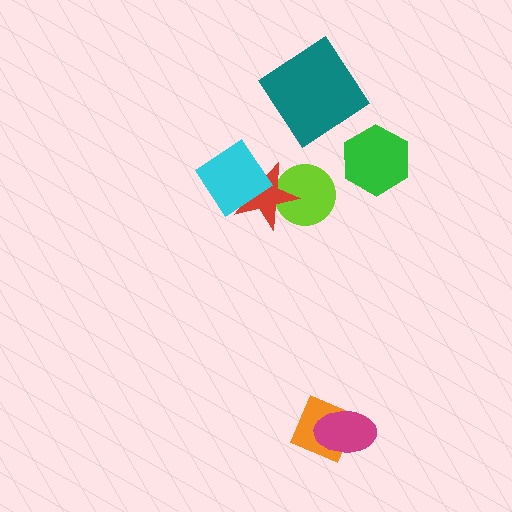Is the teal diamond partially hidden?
No, no other shape covers it.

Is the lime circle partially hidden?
Yes, it is partially covered by another shape.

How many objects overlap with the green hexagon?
0 objects overlap with the green hexagon.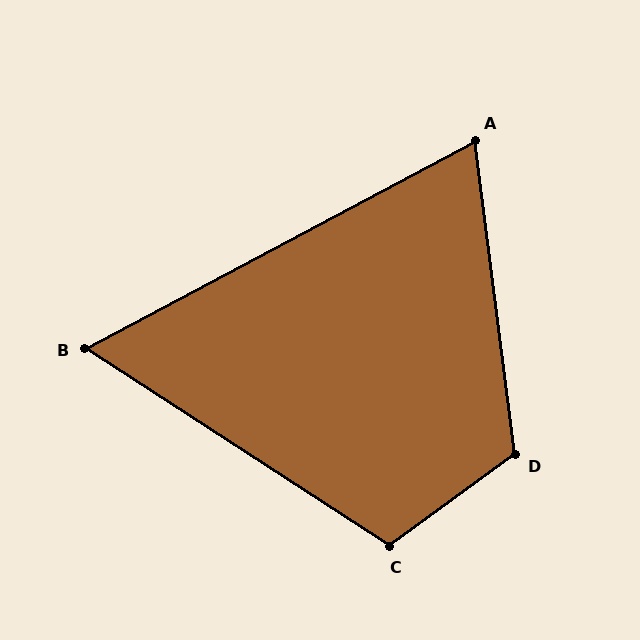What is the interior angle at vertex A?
Approximately 69 degrees (acute).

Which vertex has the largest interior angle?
D, at approximately 119 degrees.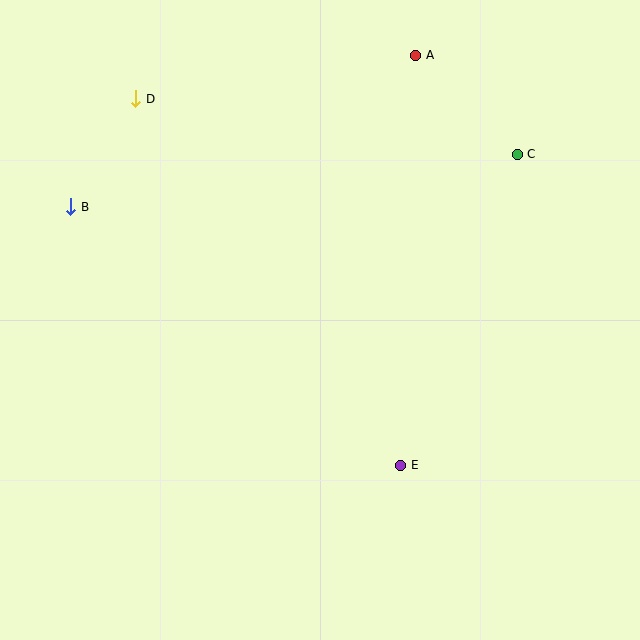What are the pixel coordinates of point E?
Point E is at (401, 465).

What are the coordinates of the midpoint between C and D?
The midpoint between C and D is at (327, 127).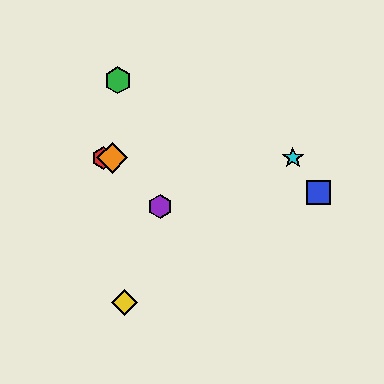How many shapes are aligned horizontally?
3 shapes (the red hexagon, the orange diamond, the cyan star) are aligned horizontally.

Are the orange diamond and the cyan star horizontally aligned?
Yes, both are at y≈158.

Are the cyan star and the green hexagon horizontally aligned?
No, the cyan star is at y≈158 and the green hexagon is at y≈80.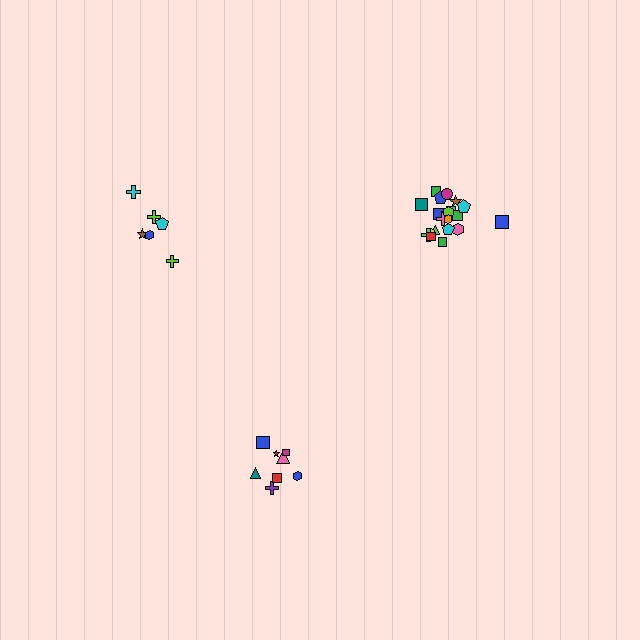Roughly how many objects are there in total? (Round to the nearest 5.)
Roughly 35 objects in total.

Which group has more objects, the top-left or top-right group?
The top-right group.